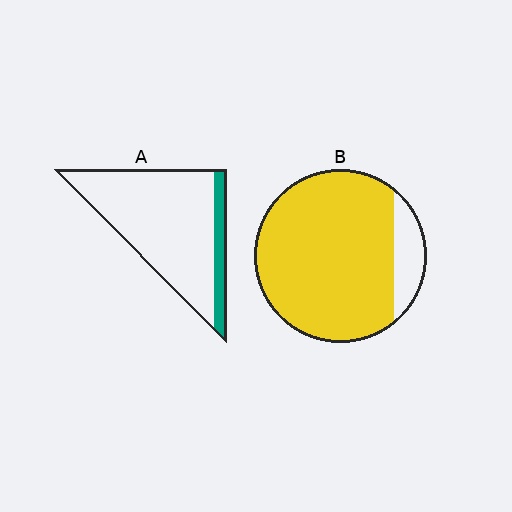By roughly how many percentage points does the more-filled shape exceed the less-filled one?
By roughly 70 percentage points (B over A).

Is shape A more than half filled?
No.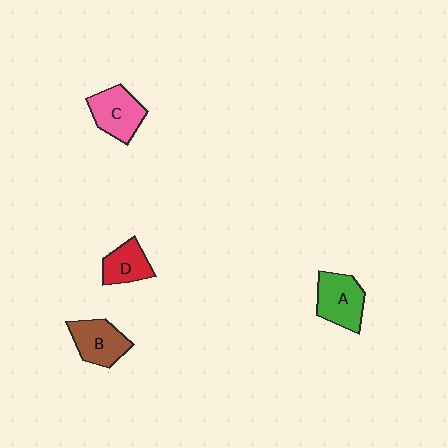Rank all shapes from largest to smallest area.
From largest to smallest: A (green), C (pink), B (brown), D (red).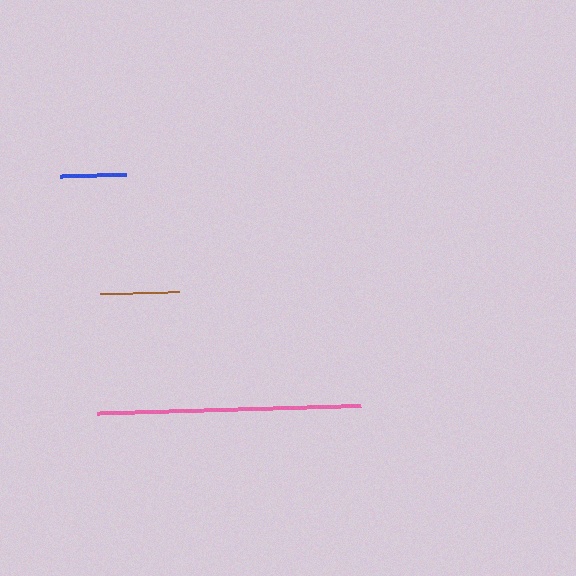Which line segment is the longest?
The pink line is the longest at approximately 264 pixels.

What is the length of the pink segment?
The pink segment is approximately 264 pixels long.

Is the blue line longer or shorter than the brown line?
The brown line is longer than the blue line.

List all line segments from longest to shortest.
From longest to shortest: pink, brown, blue.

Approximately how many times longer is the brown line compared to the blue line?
The brown line is approximately 1.2 times the length of the blue line.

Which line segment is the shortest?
The blue line is the shortest at approximately 66 pixels.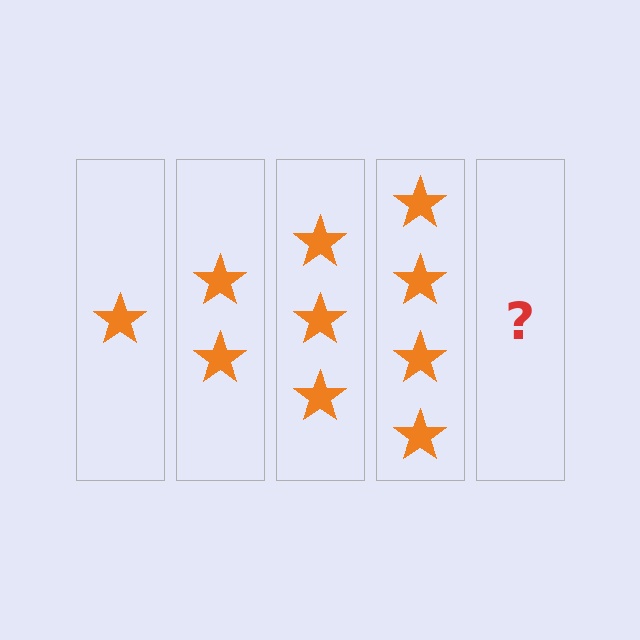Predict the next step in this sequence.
The next step is 5 stars.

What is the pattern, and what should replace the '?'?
The pattern is that each step adds one more star. The '?' should be 5 stars.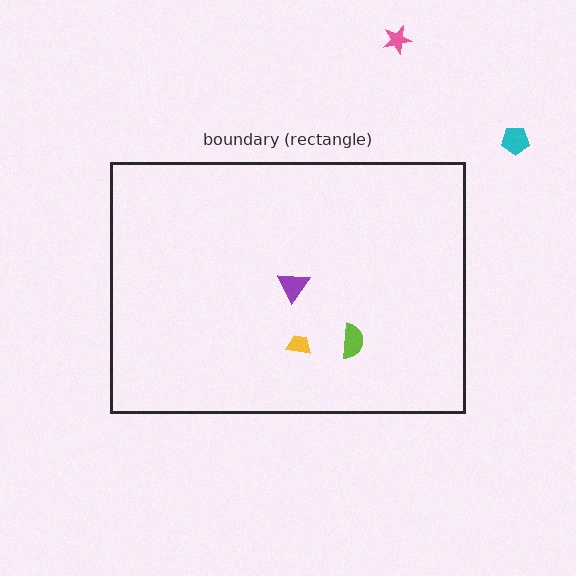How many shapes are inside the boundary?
3 inside, 2 outside.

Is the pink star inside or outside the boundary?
Outside.